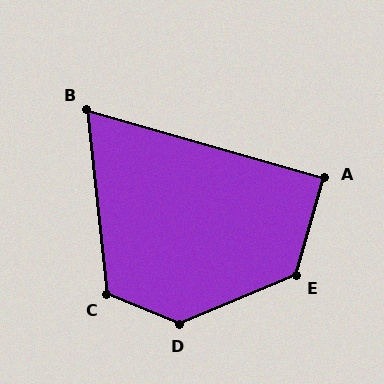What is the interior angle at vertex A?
Approximately 90 degrees (approximately right).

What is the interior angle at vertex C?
Approximately 119 degrees (obtuse).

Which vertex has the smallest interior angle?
B, at approximately 68 degrees.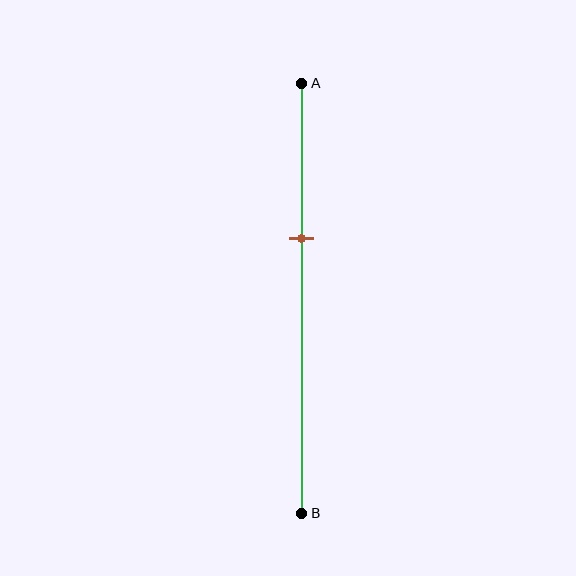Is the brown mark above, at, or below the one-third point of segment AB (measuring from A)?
The brown mark is approximately at the one-third point of segment AB.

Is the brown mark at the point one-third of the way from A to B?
Yes, the mark is approximately at the one-third point.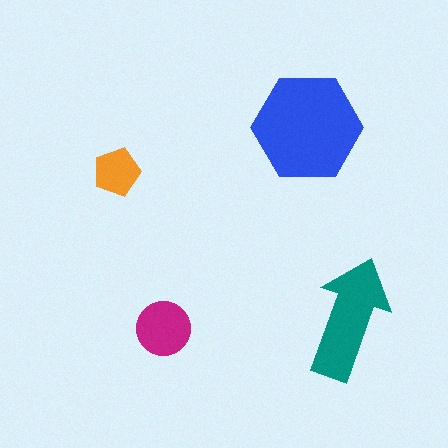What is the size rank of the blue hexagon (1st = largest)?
1st.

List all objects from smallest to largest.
The orange pentagon, the magenta circle, the teal arrow, the blue hexagon.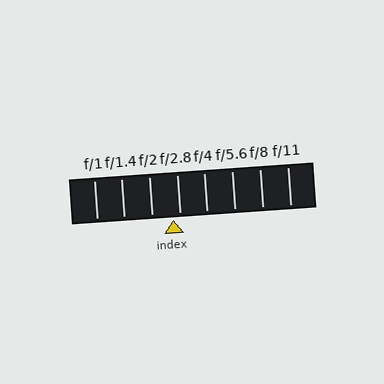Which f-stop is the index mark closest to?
The index mark is closest to f/2.8.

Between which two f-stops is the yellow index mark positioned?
The index mark is between f/2 and f/2.8.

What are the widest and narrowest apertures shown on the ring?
The widest aperture shown is f/1 and the narrowest is f/11.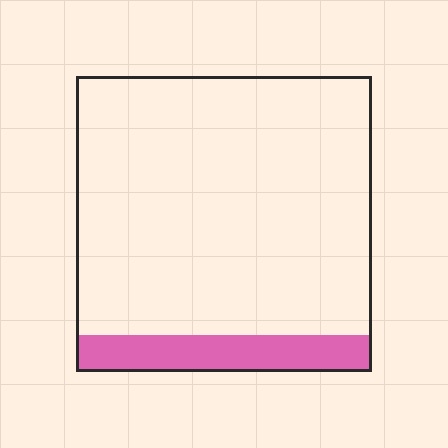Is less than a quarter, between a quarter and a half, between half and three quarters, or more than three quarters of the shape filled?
Less than a quarter.